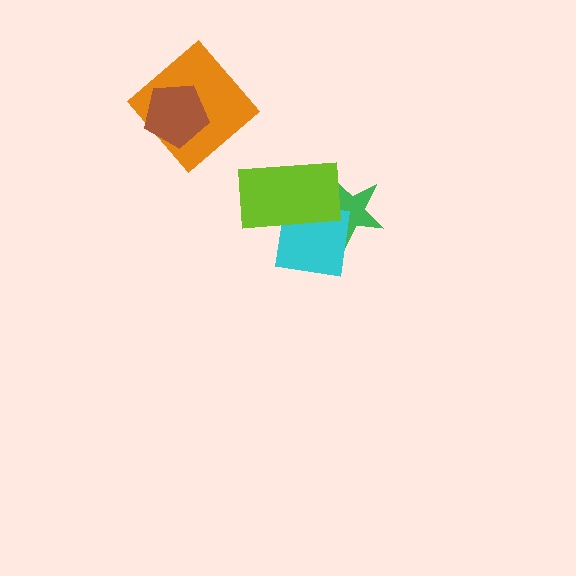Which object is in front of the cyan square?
The lime rectangle is in front of the cyan square.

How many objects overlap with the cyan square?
2 objects overlap with the cyan square.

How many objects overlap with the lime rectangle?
2 objects overlap with the lime rectangle.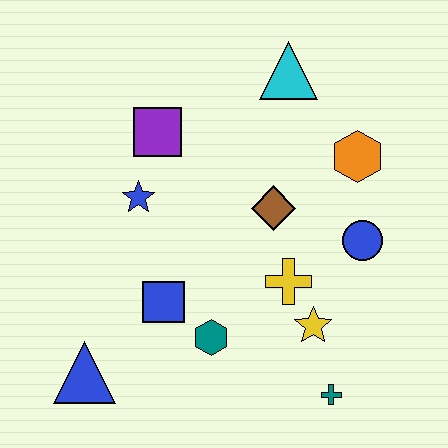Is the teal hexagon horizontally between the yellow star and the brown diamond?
No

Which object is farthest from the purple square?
The teal cross is farthest from the purple square.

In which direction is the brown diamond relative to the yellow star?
The brown diamond is above the yellow star.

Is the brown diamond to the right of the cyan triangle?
No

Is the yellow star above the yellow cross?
No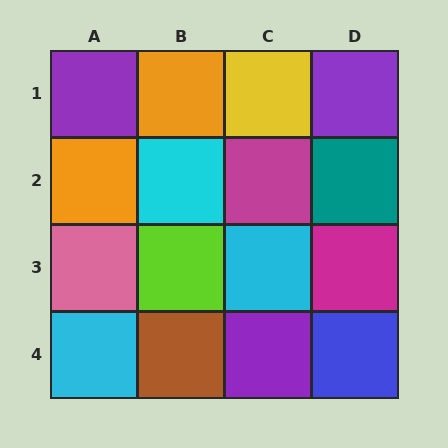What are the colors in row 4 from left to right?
Cyan, brown, purple, blue.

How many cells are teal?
1 cell is teal.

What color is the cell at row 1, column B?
Orange.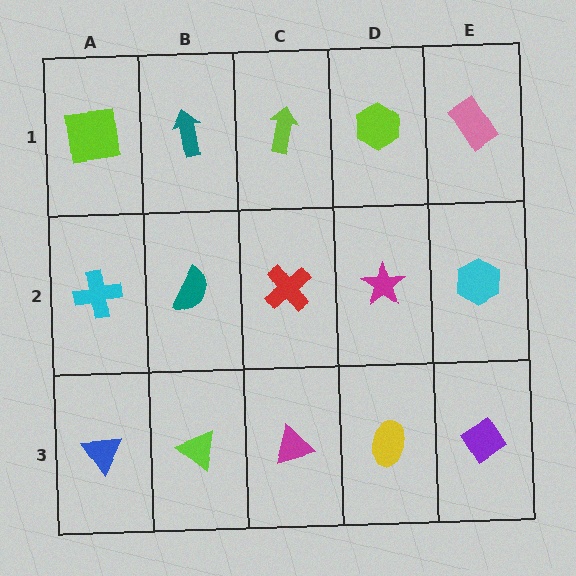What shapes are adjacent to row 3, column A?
A cyan cross (row 2, column A), a lime triangle (row 3, column B).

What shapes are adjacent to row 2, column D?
A lime hexagon (row 1, column D), a yellow ellipse (row 3, column D), a red cross (row 2, column C), a cyan hexagon (row 2, column E).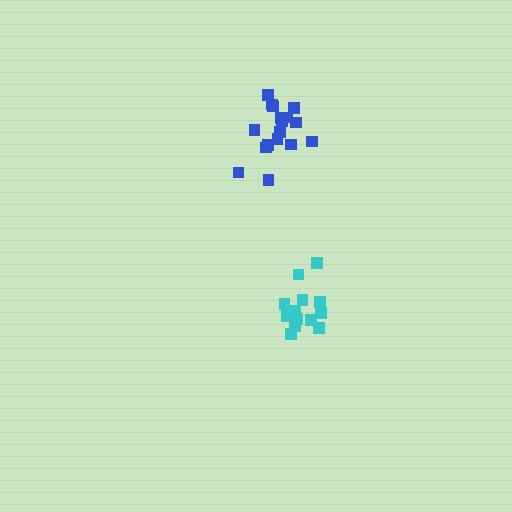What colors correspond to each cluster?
The clusters are colored: cyan, blue.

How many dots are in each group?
Group 1: 15 dots, Group 2: 17 dots (32 total).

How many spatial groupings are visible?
There are 2 spatial groupings.